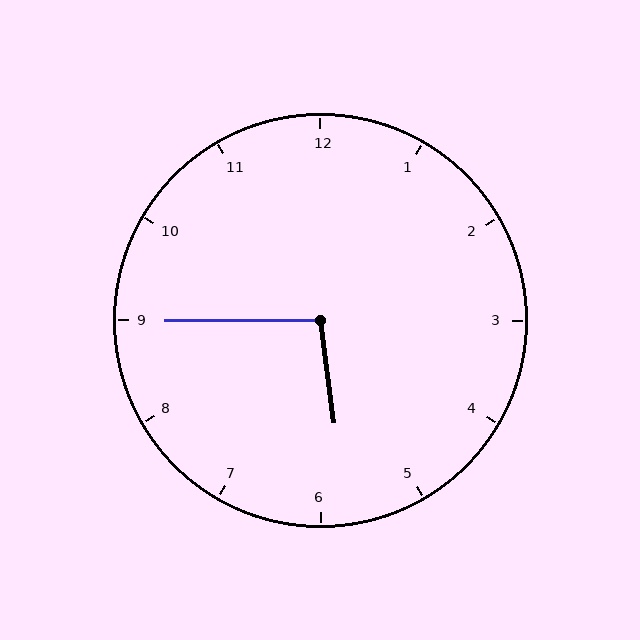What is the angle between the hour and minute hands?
Approximately 98 degrees.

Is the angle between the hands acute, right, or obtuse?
It is obtuse.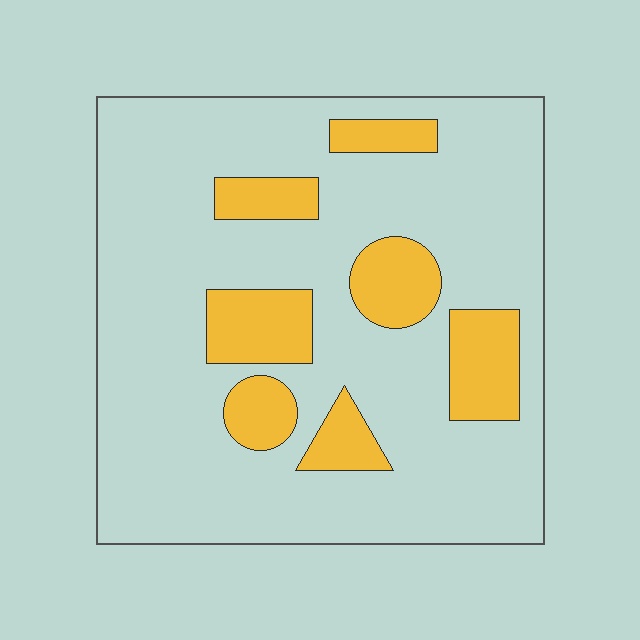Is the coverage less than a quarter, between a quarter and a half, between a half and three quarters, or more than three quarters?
Less than a quarter.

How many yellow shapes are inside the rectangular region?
7.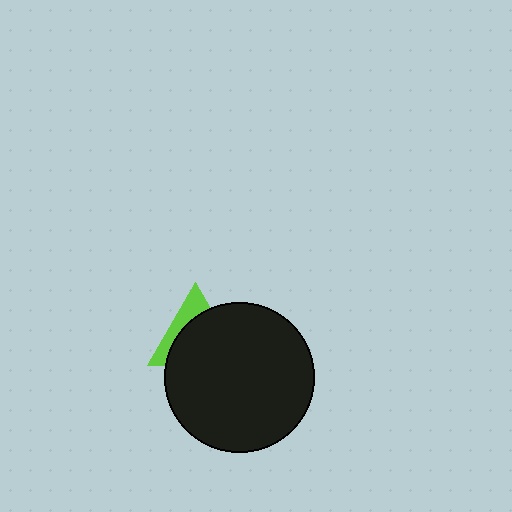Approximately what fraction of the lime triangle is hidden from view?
Roughly 68% of the lime triangle is hidden behind the black circle.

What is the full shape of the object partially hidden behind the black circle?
The partially hidden object is a lime triangle.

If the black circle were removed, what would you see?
You would see the complete lime triangle.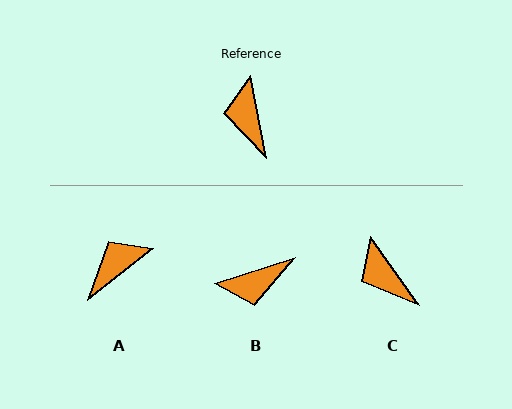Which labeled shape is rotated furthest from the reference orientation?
B, about 97 degrees away.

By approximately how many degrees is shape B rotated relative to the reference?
Approximately 97 degrees counter-clockwise.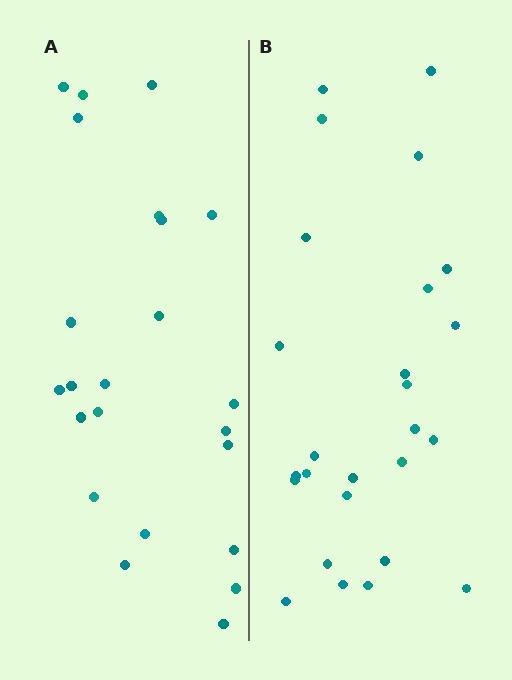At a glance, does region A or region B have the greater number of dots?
Region B (the right region) has more dots.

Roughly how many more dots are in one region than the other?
Region B has just a few more — roughly 2 or 3 more dots than region A.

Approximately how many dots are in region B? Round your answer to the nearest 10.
About 30 dots. (The exact count is 26, which rounds to 30.)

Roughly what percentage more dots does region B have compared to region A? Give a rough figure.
About 15% more.